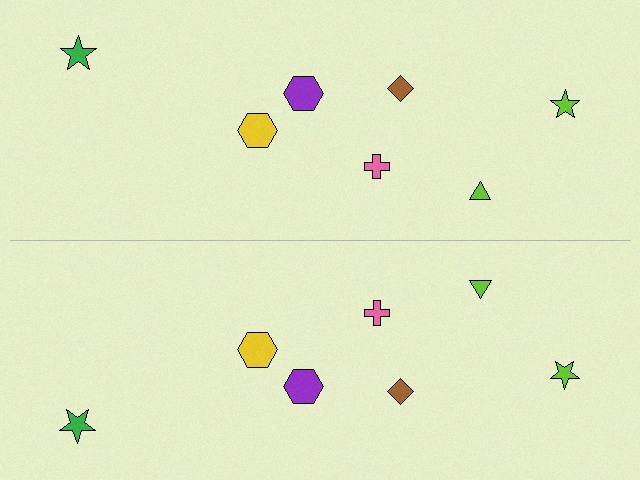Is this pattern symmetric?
Yes, this pattern has bilateral (reflection) symmetry.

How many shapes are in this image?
There are 14 shapes in this image.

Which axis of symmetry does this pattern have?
The pattern has a horizontal axis of symmetry running through the center of the image.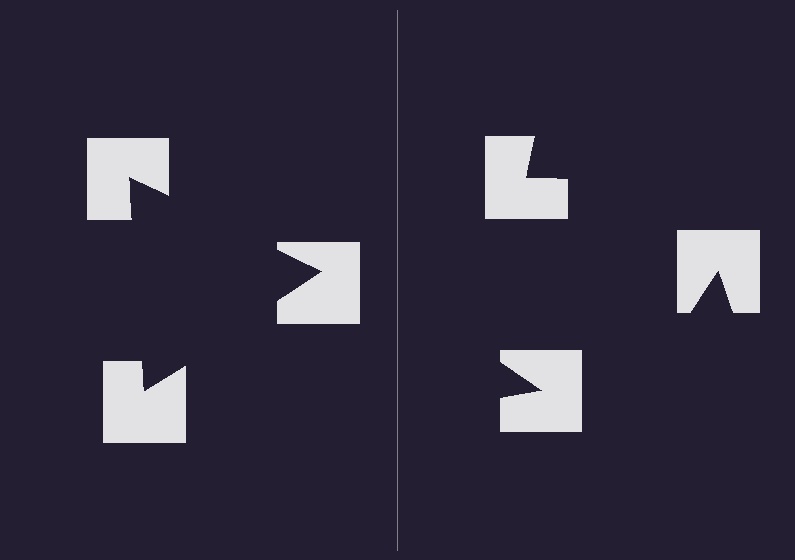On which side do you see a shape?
An illusory triangle appears on the left side. On the right side the wedge cuts are rotated, so no coherent shape forms.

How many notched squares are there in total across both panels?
6 — 3 on each side.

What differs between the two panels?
The notched squares are positioned identically on both sides; only the wedge orientations differ. On the left they align to a triangle; on the right they are misaligned.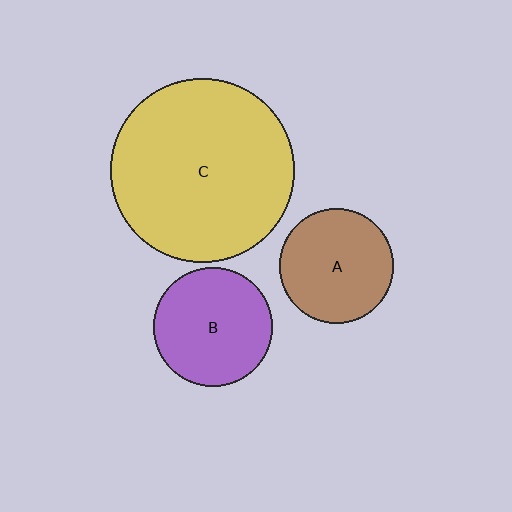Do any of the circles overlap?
No, none of the circles overlap.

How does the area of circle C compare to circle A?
Approximately 2.6 times.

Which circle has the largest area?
Circle C (yellow).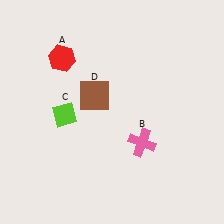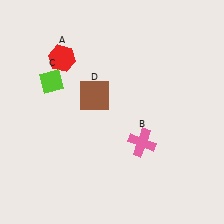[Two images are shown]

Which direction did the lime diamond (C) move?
The lime diamond (C) moved up.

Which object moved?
The lime diamond (C) moved up.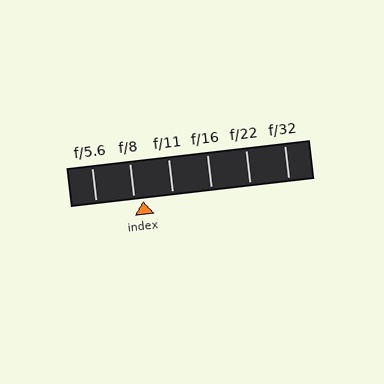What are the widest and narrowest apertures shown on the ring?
The widest aperture shown is f/5.6 and the narrowest is f/32.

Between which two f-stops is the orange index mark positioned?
The index mark is between f/8 and f/11.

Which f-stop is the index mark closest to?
The index mark is closest to f/8.